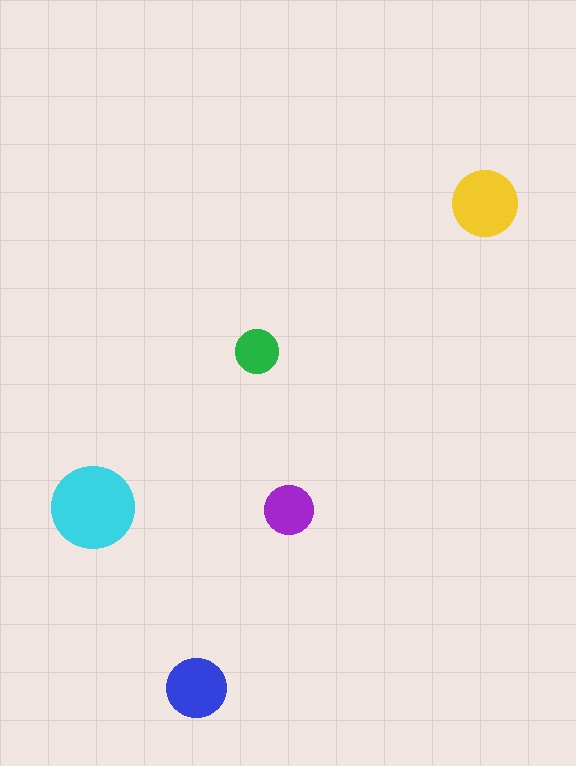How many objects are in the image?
There are 5 objects in the image.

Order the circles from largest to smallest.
the cyan one, the yellow one, the blue one, the purple one, the green one.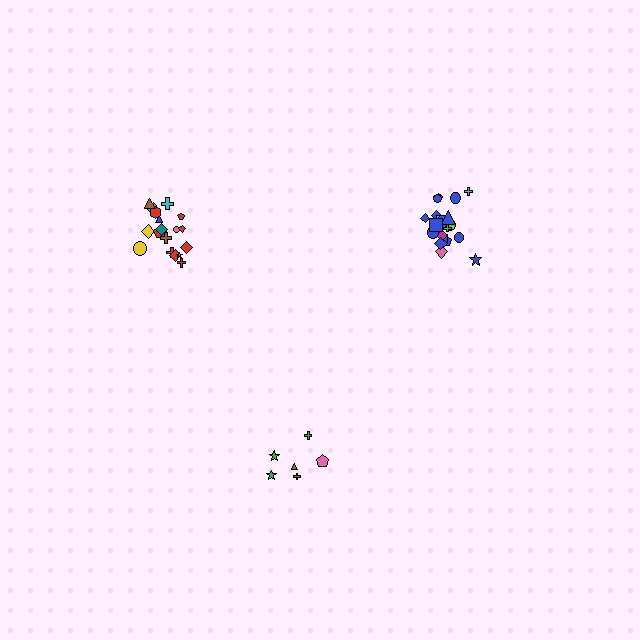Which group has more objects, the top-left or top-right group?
The top-right group.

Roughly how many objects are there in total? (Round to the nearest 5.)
Roughly 45 objects in total.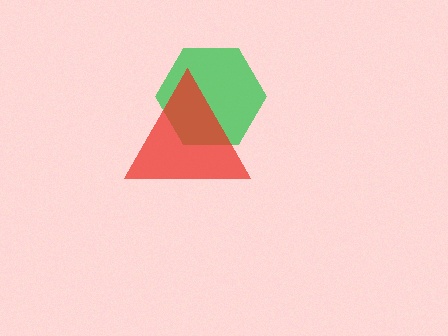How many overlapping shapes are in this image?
There are 2 overlapping shapes in the image.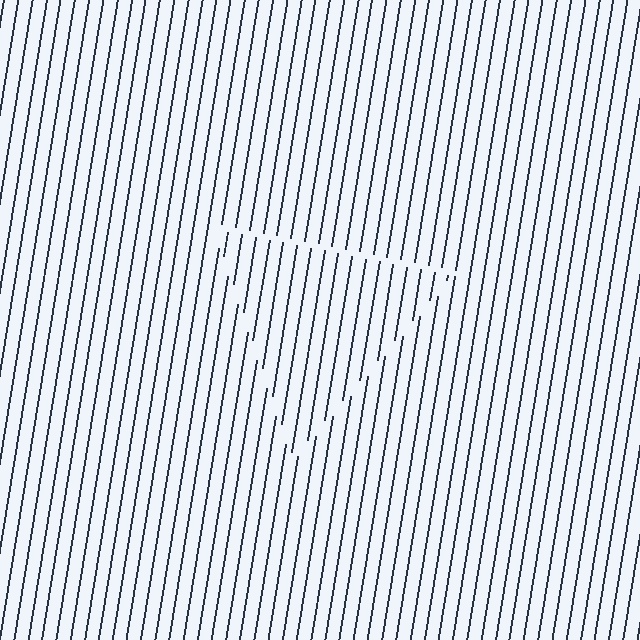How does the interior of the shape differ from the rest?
The interior of the shape contains the same grating, shifted by half a period — the contour is defined by the phase discontinuity where line-ends from the inner and outer gratings abut.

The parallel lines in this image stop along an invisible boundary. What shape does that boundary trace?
An illusory triangle. The interior of the shape contains the same grating, shifted by half a period — the contour is defined by the phase discontinuity where line-ends from the inner and outer gratings abut.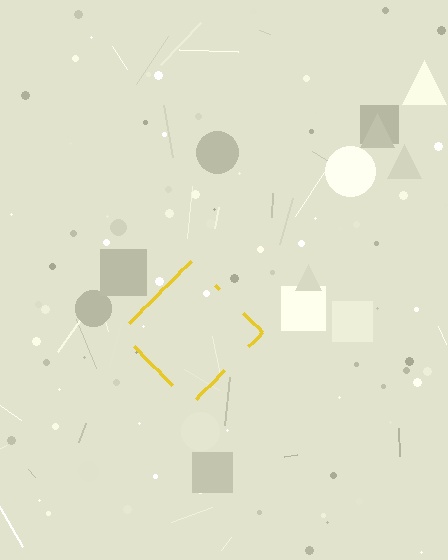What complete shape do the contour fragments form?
The contour fragments form a diamond.